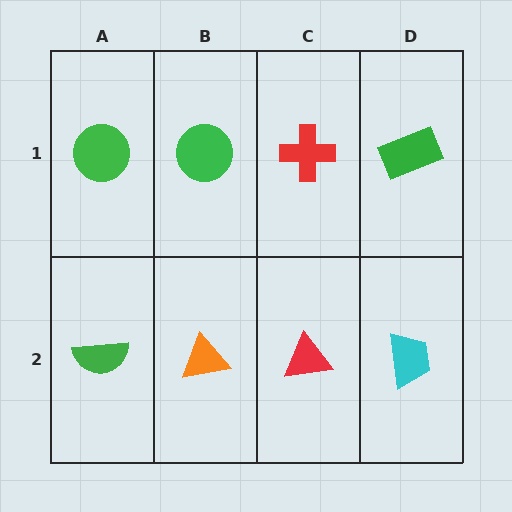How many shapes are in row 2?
4 shapes.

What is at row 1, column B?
A green circle.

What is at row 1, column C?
A red cross.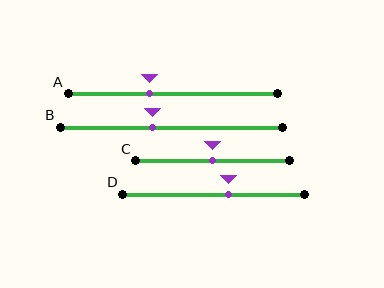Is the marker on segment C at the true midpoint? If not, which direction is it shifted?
Yes, the marker on segment C is at the true midpoint.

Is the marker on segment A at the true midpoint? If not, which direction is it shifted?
No, the marker on segment A is shifted to the left by about 11% of the segment length.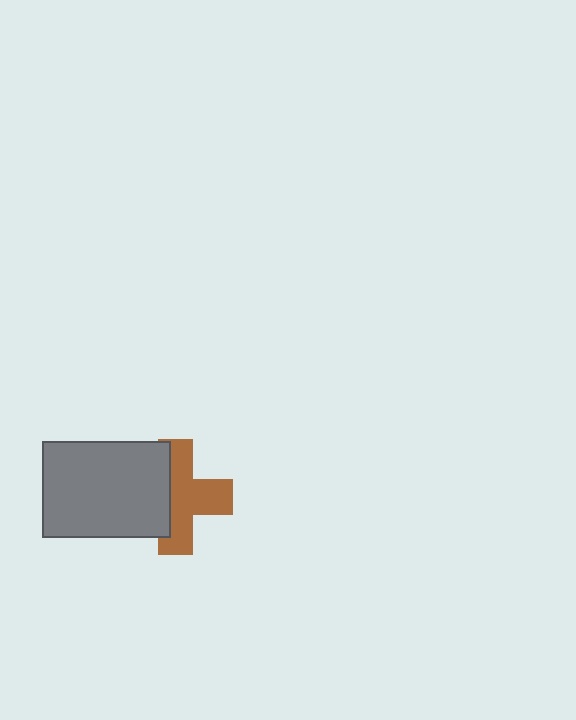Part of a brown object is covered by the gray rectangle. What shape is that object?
It is a cross.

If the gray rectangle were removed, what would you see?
You would see the complete brown cross.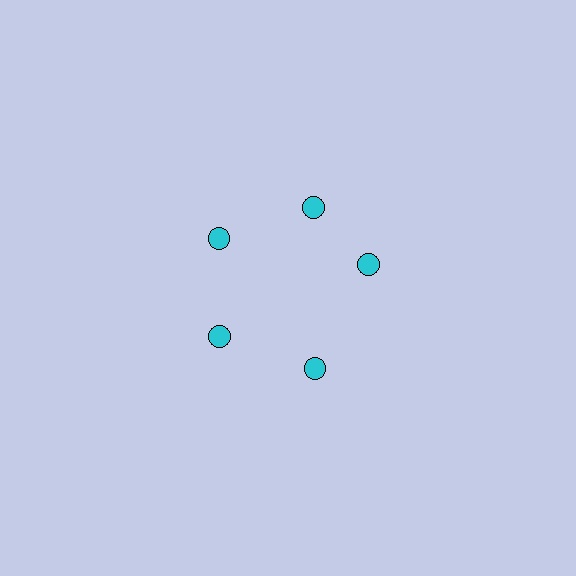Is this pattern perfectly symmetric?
No. The 5 cyan circles are arranged in a ring, but one element near the 3 o'clock position is rotated out of alignment along the ring, breaking the 5-fold rotational symmetry.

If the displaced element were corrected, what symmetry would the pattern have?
It would have 5-fold rotational symmetry — the pattern would map onto itself every 72 degrees.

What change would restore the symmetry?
The symmetry would be restored by rotating it back into even spacing with its neighbors so that all 5 circles sit at equal angles and equal distance from the center.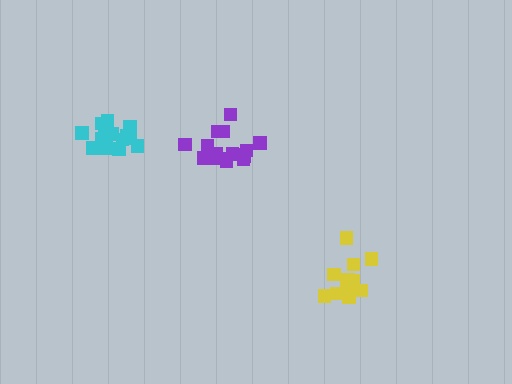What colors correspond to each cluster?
The clusters are colored: yellow, purple, cyan.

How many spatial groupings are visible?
There are 3 spatial groupings.